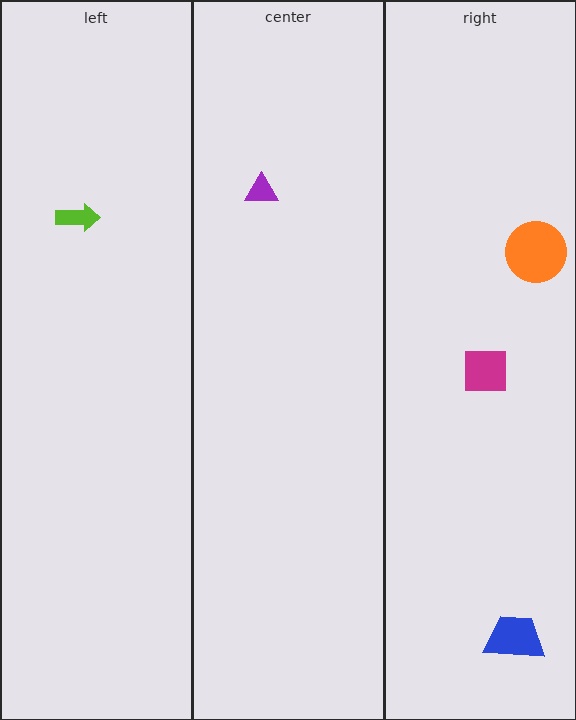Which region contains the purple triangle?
The center region.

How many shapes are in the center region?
1.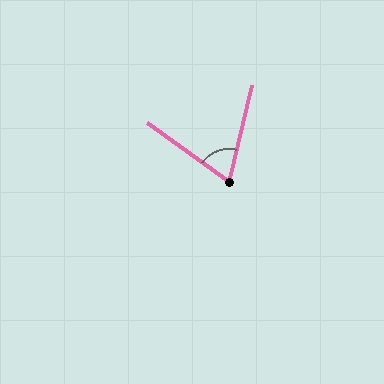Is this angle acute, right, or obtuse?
It is acute.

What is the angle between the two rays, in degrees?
Approximately 68 degrees.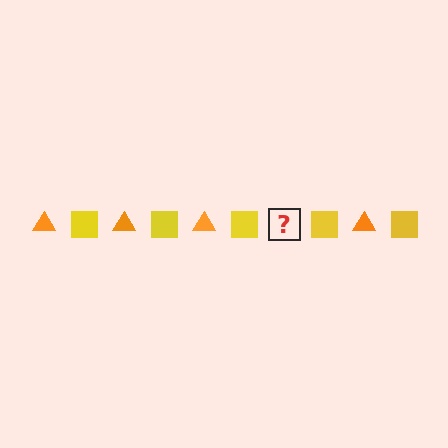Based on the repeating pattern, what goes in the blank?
The blank should be an orange triangle.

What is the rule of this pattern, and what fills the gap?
The rule is that the pattern alternates between orange triangle and yellow square. The gap should be filled with an orange triangle.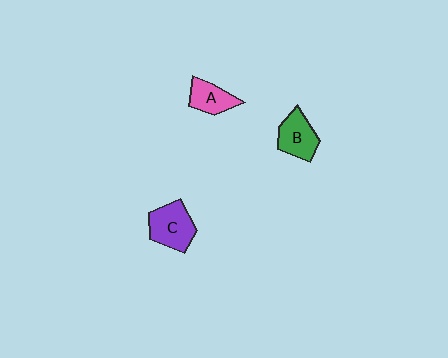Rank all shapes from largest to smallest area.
From largest to smallest: C (purple), B (green), A (pink).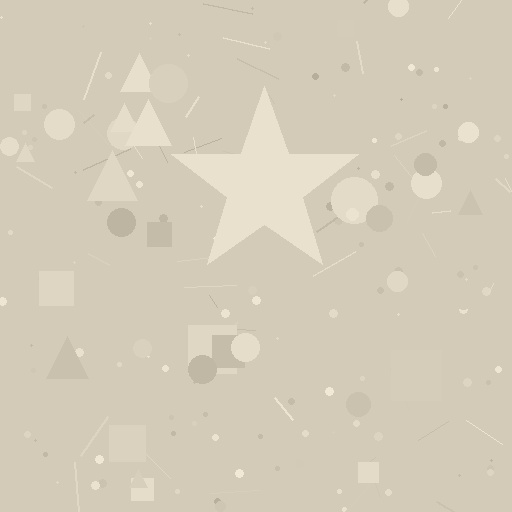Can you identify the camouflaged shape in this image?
The camouflaged shape is a star.